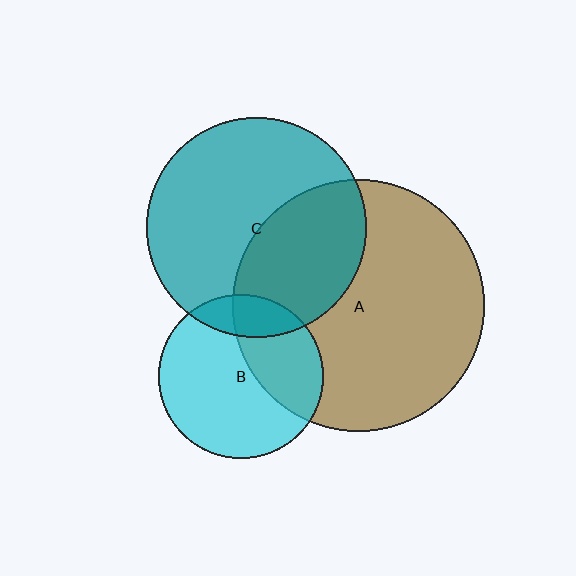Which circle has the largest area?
Circle A (brown).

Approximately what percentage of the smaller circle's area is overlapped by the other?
Approximately 40%.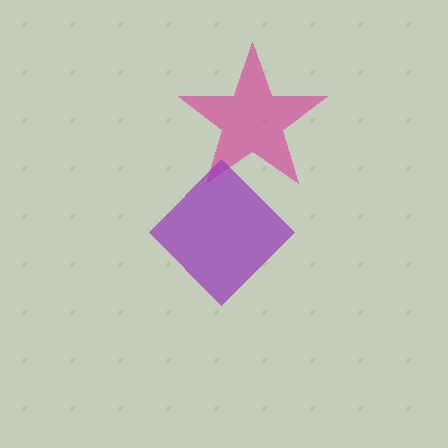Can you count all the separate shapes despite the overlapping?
Yes, there are 2 separate shapes.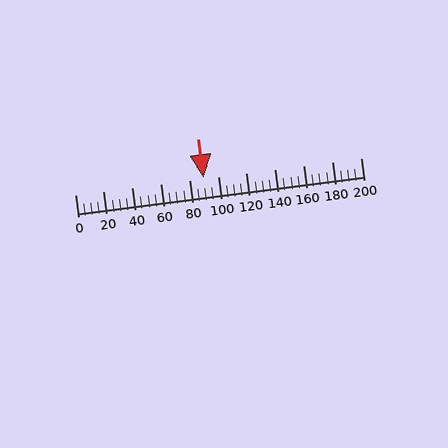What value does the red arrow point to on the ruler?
The red arrow points to approximately 90.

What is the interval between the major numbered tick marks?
The major tick marks are spaced 20 units apart.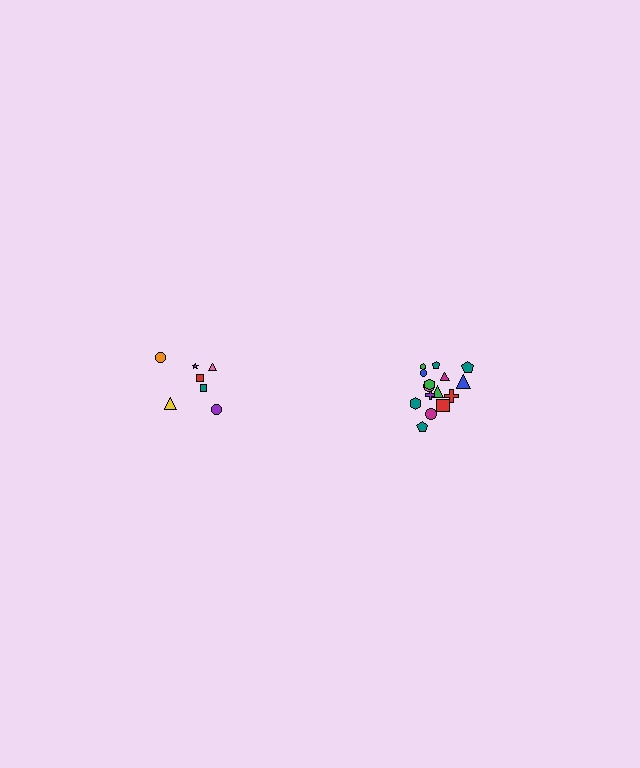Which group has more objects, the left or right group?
The right group.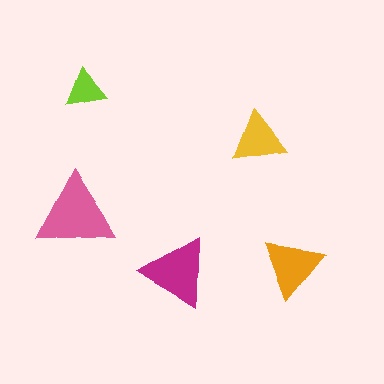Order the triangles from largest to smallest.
the pink one, the magenta one, the orange one, the yellow one, the lime one.